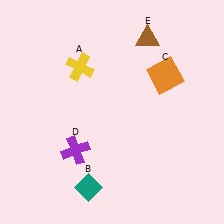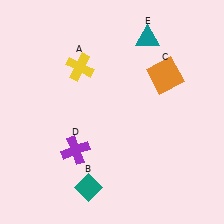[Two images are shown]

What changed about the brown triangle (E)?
In Image 1, E is brown. In Image 2, it changed to teal.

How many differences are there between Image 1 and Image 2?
There is 1 difference between the two images.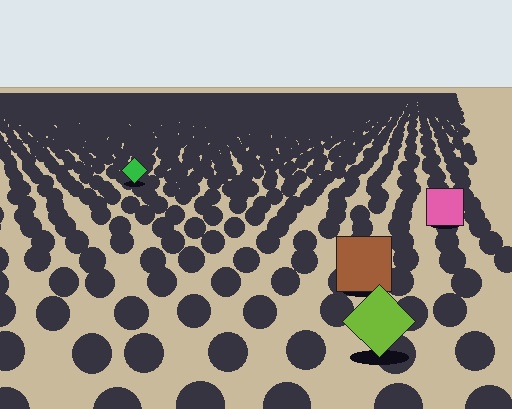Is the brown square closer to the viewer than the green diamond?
Yes. The brown square is closer — you can tell from the texture gradient: the ground texture is coarser near it.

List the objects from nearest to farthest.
From nearest to farthest: the lime diamond, the brown square, the pink square, the green diamond.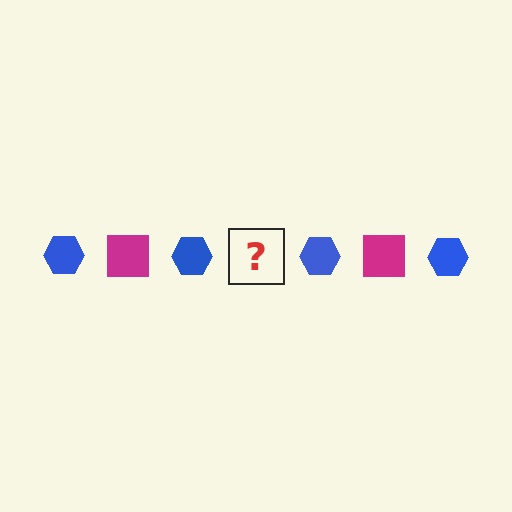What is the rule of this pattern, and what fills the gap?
The rule is that the pattern alternates between blue hexagon and magenta square. The gap should be filled with a magenta square.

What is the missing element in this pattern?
The missing element is a magenta square.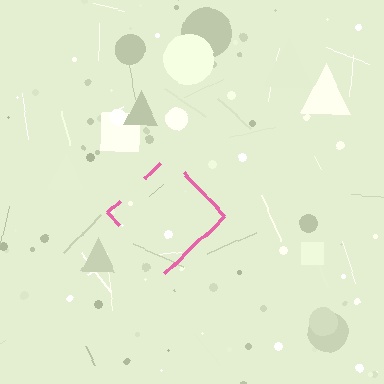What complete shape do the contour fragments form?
The contour fragments form a diamond.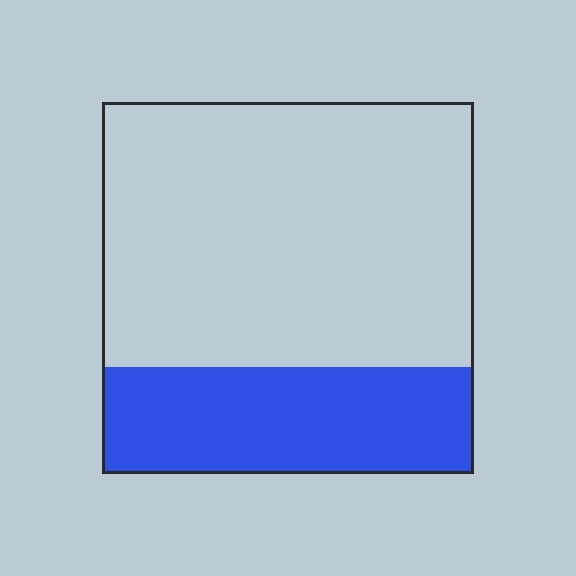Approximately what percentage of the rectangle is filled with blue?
Approximately 30%.